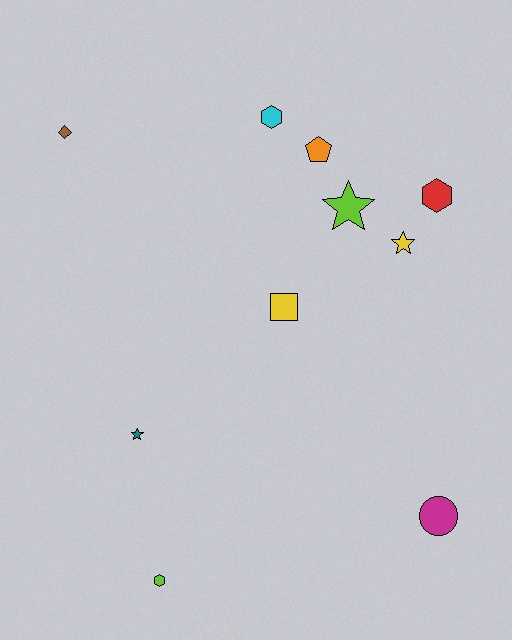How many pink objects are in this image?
There are no pink objects.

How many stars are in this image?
There are 3 stars.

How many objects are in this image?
There are 10 objects.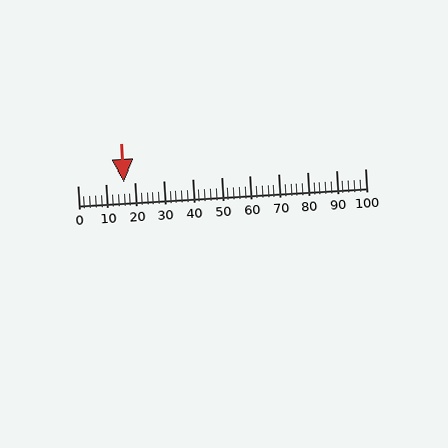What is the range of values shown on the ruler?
The ruler shows values from 0 to 100.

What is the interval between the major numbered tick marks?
The major tick marks are spaced 10 units apart.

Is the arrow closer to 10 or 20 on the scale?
The arrow is closer to 20.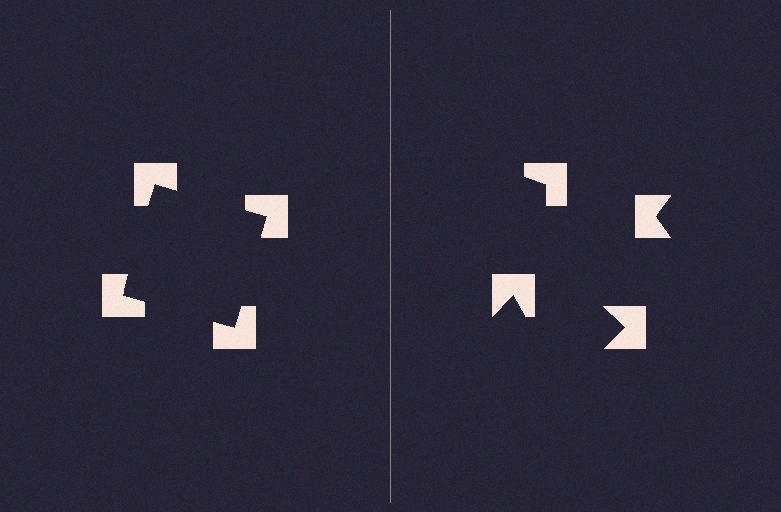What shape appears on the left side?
An illusory square.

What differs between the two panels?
The notched squares are positioned identically on both sides; only the wedge orientations differ. On the left they align to a square; on the right they are misaligned.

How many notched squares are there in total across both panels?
8 — 4 on each side.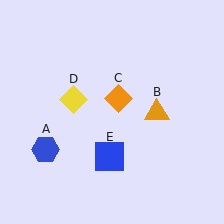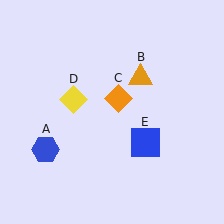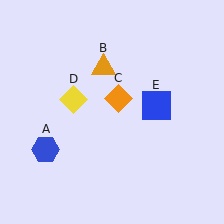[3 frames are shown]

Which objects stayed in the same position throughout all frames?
Blue hexagon (object A) and orange diamond (object C) and yellow diamond (object D) remained stationary.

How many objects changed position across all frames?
2 objects changed position: orange triangle (object B), blue square (object E).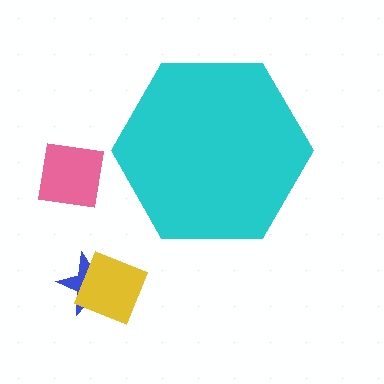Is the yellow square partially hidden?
No, the yellow square is fully visible.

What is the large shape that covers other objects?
A cyan hexagon.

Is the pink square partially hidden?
No, the pink square is fully visible.